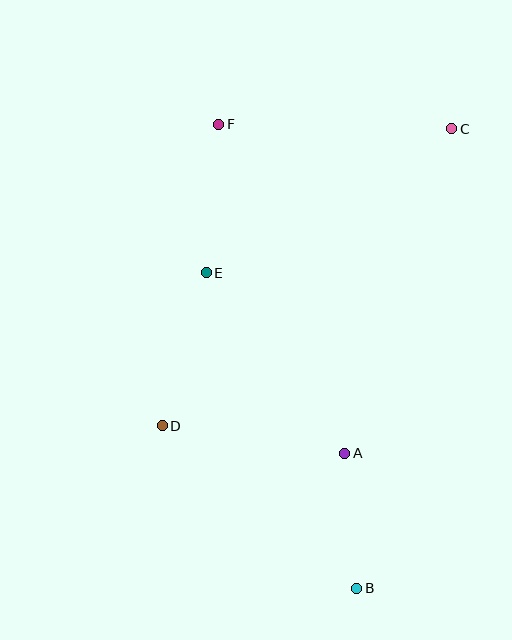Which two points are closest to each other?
Points A and B are closest to each other.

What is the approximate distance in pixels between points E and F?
The distance between E and F is approximately 149 pixels.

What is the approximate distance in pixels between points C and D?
The distance between C and D is approximately 415 pixels.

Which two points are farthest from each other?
Points B and F are farthest from each other.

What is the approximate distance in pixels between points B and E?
The distance between B and E is approximately 350 pixels.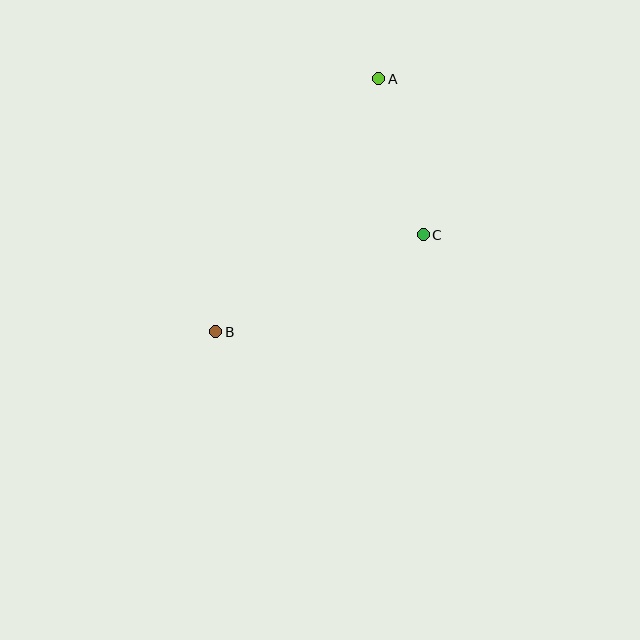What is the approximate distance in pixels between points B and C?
The distance between B and C is approximately 229 pixels.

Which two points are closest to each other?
Points A and C are closest to each other.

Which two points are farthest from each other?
Points A and B are farthest from each other.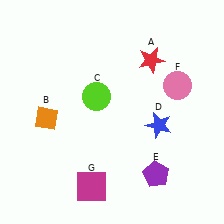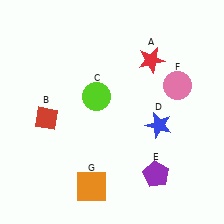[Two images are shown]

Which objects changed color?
B changed from orange to red. G changed from magenta to orange.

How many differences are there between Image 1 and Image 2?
There are 2 differences between the two images.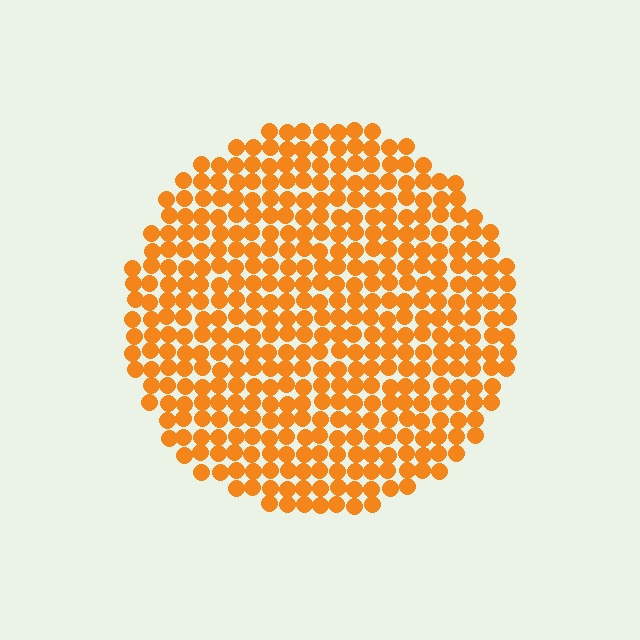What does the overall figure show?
The overall figure shows a circle.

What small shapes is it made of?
It is made of small circles.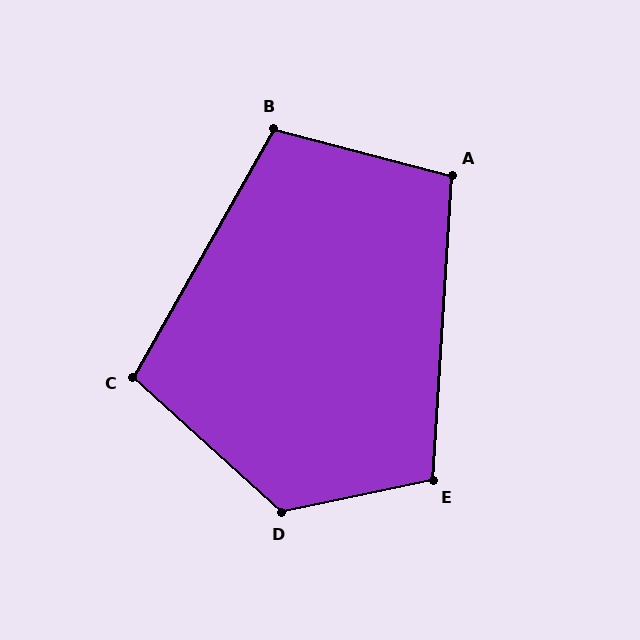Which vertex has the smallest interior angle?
A, at approximately 101 degrees.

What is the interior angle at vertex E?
Approximately 106 degrees (obtuse).